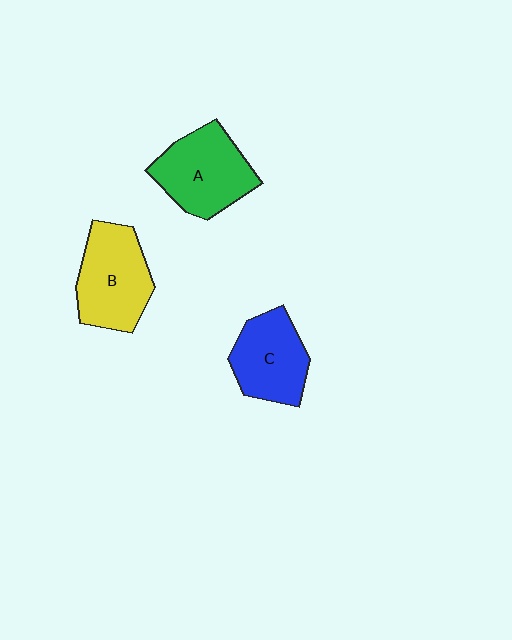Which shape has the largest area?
Shape A (green).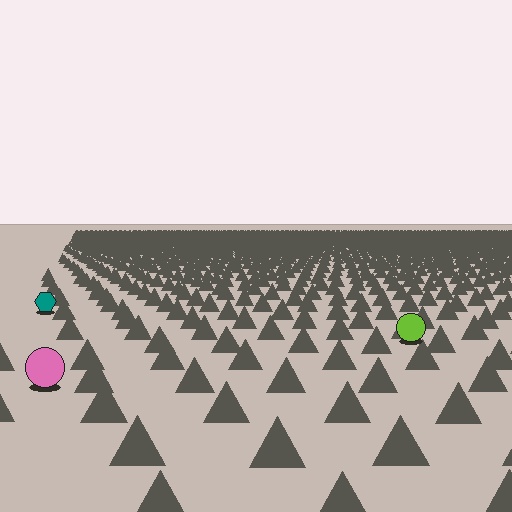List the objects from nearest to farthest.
From nearest to farthest: the pink circle, the lime circle, the teal hexagon.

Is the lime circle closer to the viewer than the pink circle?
No. The pink circle is closer — you can tell from the texture gradient: the ground texture is coarser near it.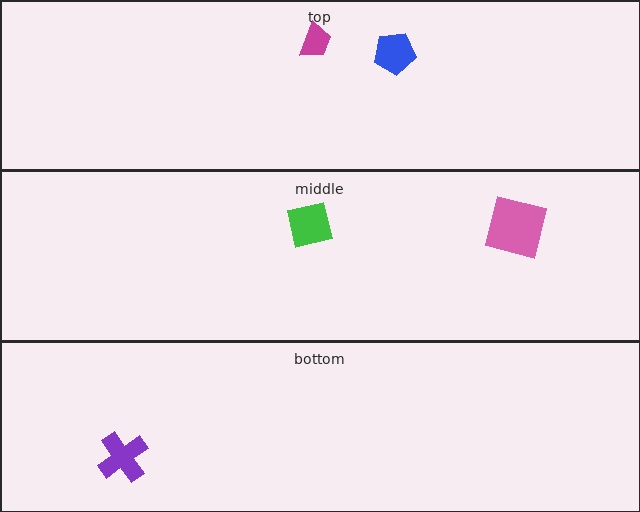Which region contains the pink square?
The middle region.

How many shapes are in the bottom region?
1.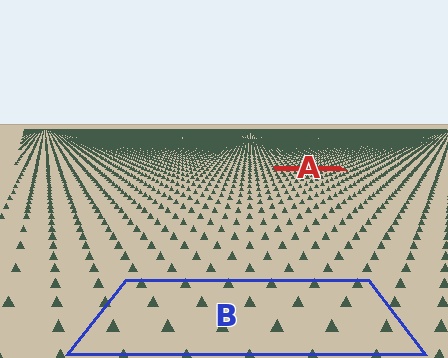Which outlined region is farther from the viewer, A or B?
Region A is farther from the viewer — the texture elements inside it appear smaller and more densely packed.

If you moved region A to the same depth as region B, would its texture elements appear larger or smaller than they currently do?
They would appear larger. At a closer depth, the same texture elements are projected at a bigger on-screen size.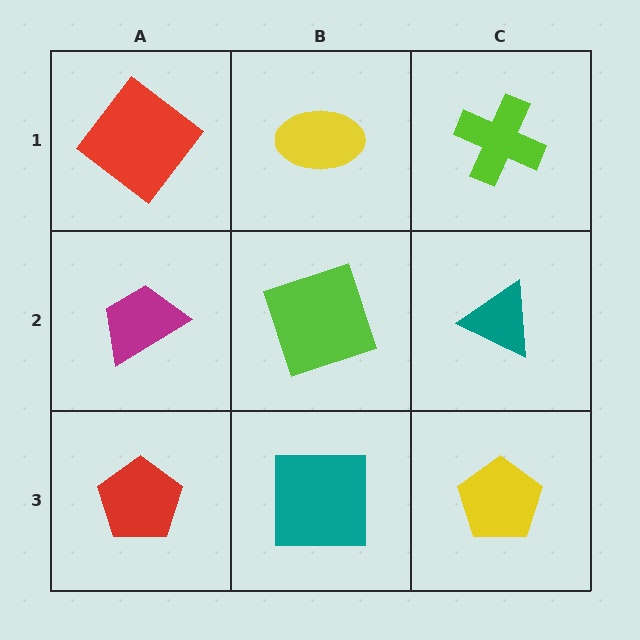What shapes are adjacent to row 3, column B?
A lime square (row 2, column B), a red pentagon (row 3, column A), a yellow pentagon (row 3, column C).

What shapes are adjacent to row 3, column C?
A teal triangle (row 2, column C), a teal square (row 3, column B).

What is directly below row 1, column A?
A magenta trapezoid.